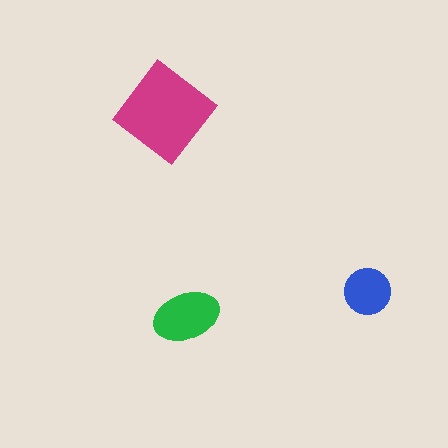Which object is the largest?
The magenta diamond.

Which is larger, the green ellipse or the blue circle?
The green ellipse.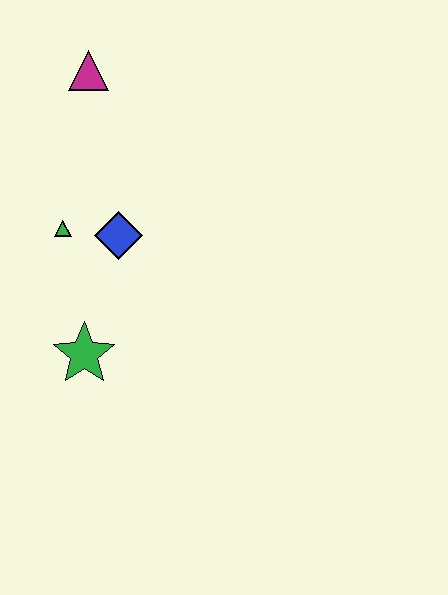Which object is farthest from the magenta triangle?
The green star is farthest from the magenta triangle.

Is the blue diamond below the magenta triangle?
Yes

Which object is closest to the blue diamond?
The green triangle is closest to the blue diamond.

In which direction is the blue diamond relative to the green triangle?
The blue diamond is to the right of the green triangle.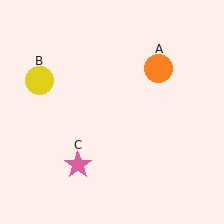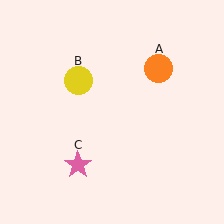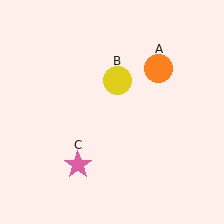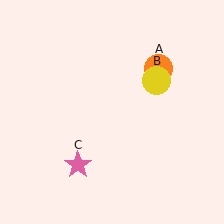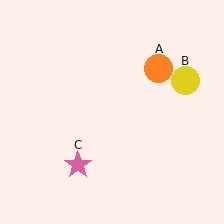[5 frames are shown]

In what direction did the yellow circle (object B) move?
The yellow circle (object B) moved right.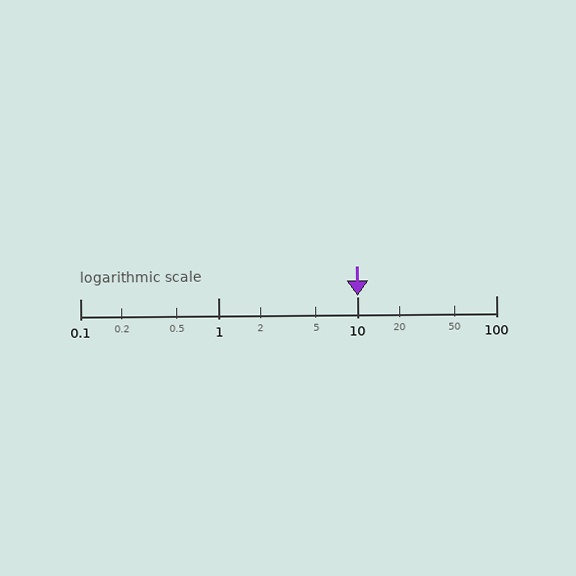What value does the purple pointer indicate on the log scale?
The pointer indicates approximately 10.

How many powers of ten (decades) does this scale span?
The scale spans 3 decades, from 0.1 to 100.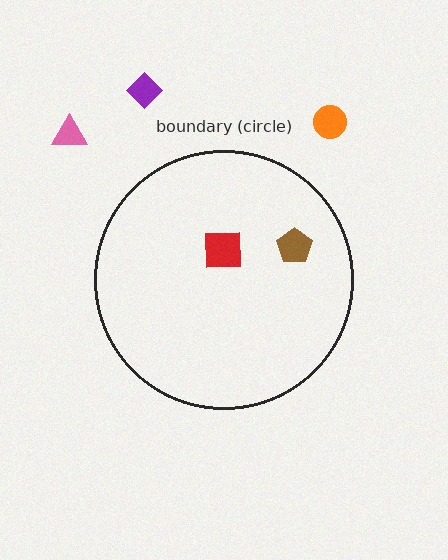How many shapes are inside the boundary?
2 inside, 3 outside.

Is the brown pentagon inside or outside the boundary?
Inside.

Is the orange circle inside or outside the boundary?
Outside.